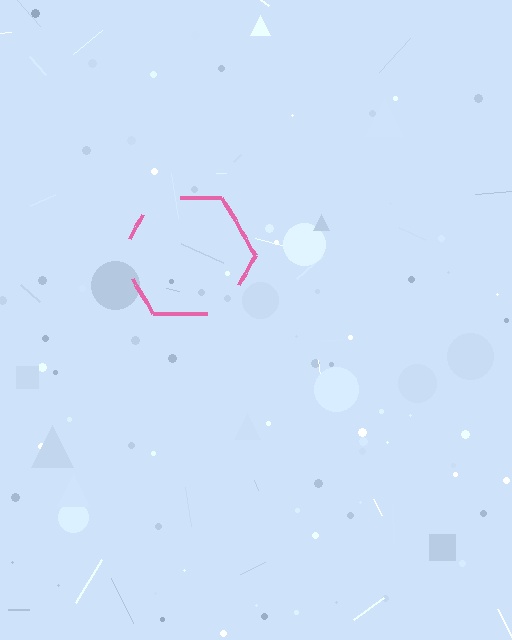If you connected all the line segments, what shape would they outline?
They would outline a hexagon.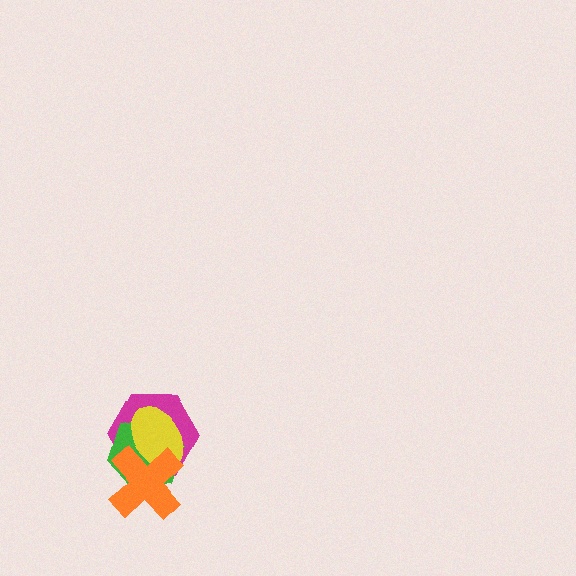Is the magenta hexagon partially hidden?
Yes, it is partially covered by another shape.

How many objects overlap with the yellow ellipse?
3 objects overlap with the yellow ellipse.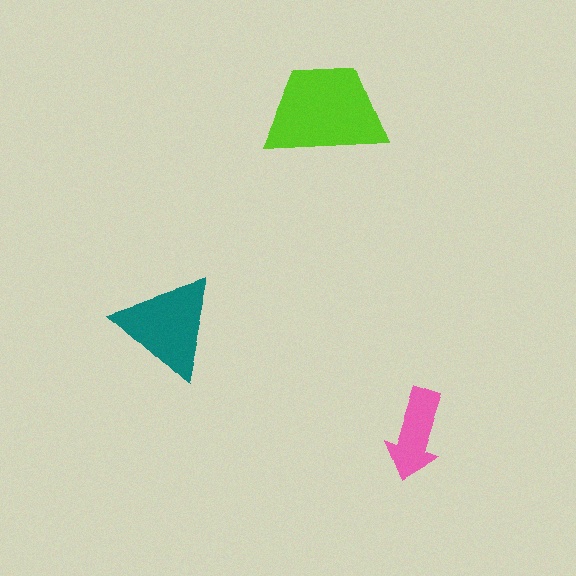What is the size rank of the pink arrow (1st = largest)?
3rd.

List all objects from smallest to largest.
The pink arrow, the teal triangle, the lime trapezoid.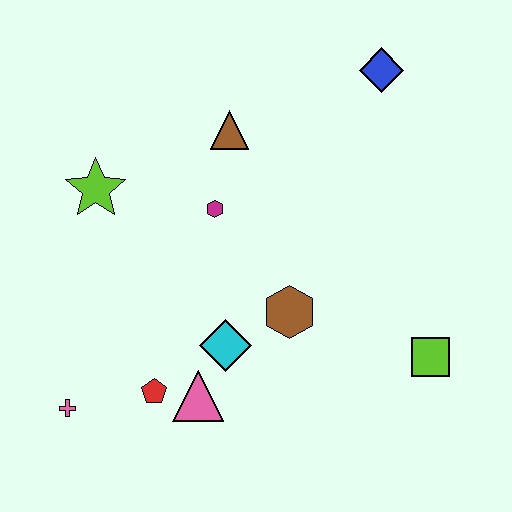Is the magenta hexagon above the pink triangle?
Yes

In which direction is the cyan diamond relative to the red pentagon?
The cyan diamond is to the right of the red pentagon.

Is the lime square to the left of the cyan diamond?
No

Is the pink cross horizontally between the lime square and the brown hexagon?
No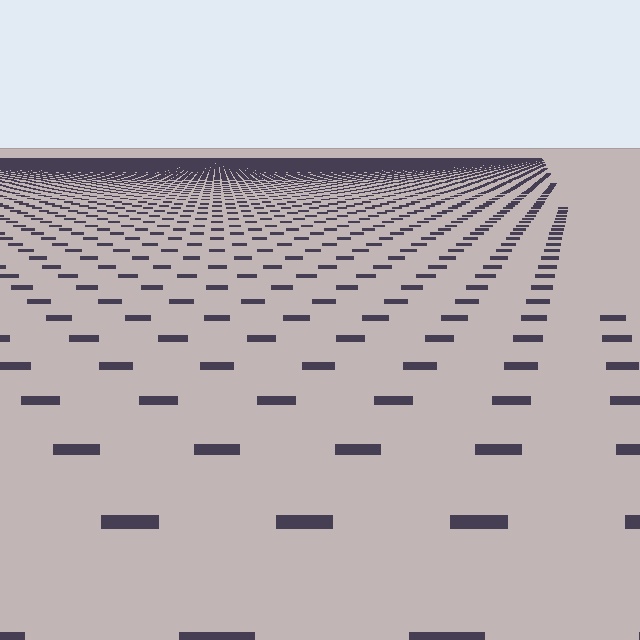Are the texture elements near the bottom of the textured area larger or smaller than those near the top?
Larger. Near the bottom, elements are closer to the viewer and appear at a bigger on-screen size.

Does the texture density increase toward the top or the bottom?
Density increases toward the top.